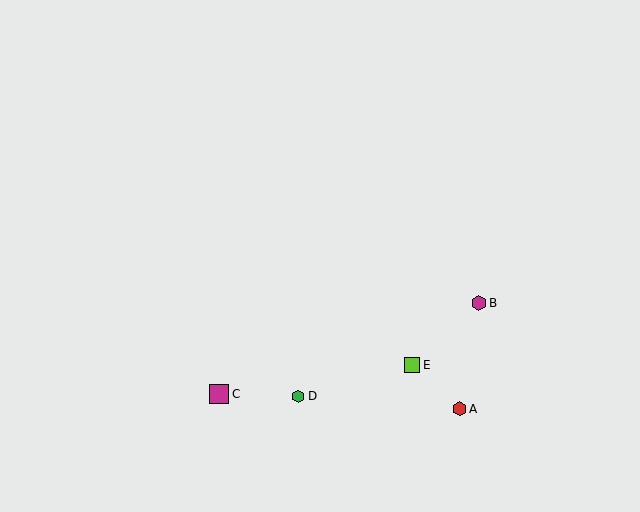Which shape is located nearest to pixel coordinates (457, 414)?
The red hexagon (labeled A) at (460, 409) is nearest to that location.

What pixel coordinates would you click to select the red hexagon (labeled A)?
Click at (460, 409) to select the red hexagon A.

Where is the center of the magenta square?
The center of the magenta square is at (219, 394).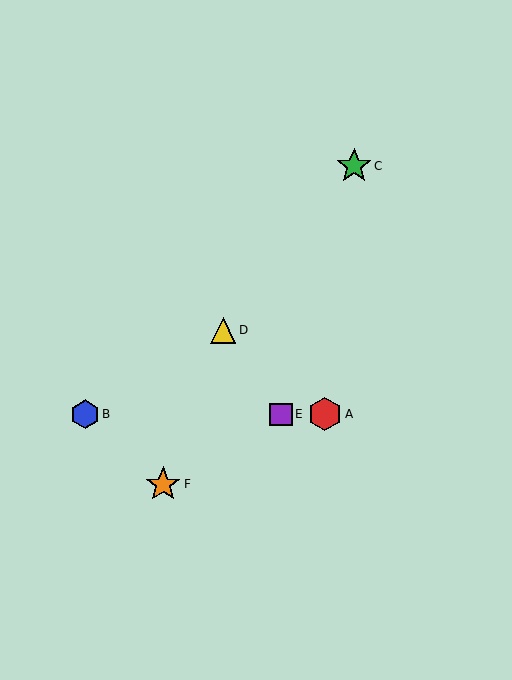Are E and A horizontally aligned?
Yes, both are at y≈414.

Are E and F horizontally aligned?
No, E is at y≈414 and F is at y≈484.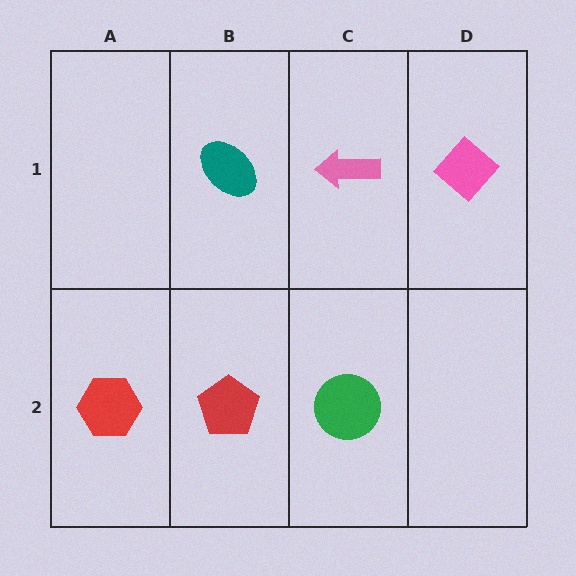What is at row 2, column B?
A red pentagon.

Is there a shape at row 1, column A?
No, that cell is empty.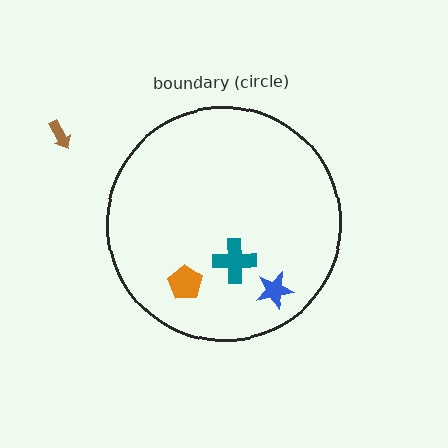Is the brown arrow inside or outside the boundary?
Outside.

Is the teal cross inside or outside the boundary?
Inside.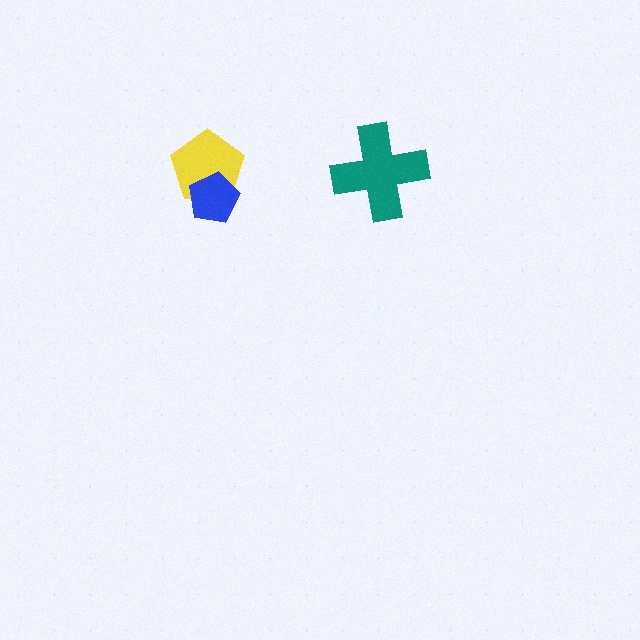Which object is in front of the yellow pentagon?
The blue pentagon is in front of the yellow pentagon.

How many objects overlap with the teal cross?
0 objects overlap with the teal cross.